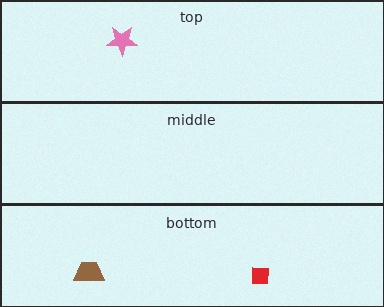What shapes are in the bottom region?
The red square, the brown trapezoid.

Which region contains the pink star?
The top region.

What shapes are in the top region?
The pink star.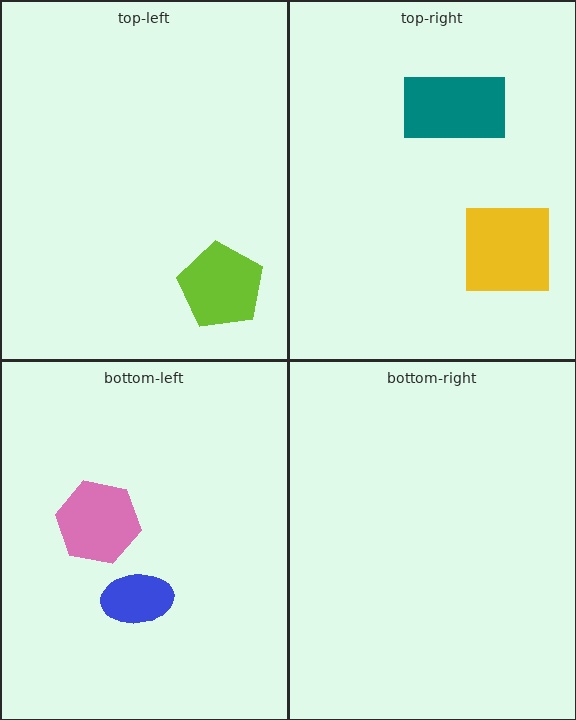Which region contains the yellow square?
The top-right region.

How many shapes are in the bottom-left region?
2.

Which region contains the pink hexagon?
The bottom-left region.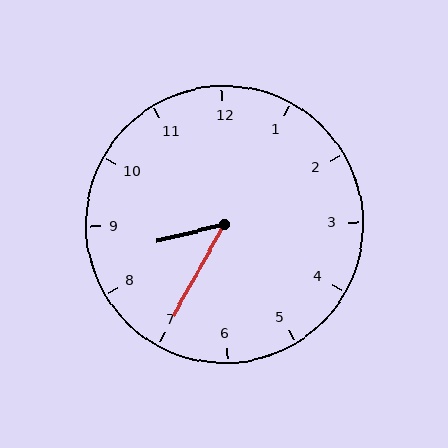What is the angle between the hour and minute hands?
Approximately 48 degrees.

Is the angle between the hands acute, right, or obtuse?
It is acute.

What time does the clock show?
8:35.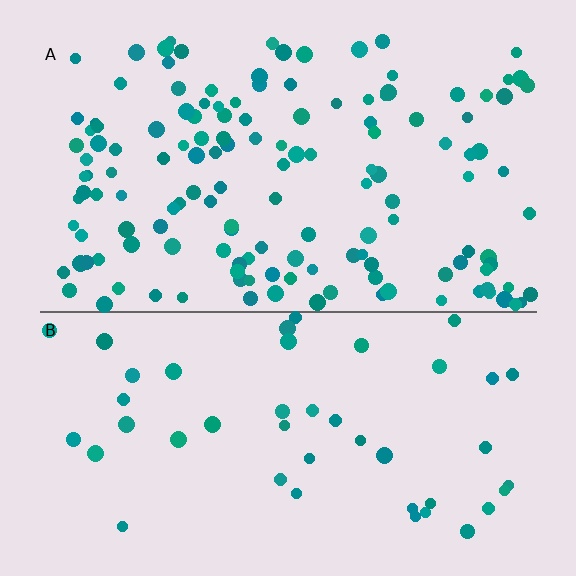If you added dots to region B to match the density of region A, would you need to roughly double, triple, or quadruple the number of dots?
Approximately triple.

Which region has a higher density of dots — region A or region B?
A (the top).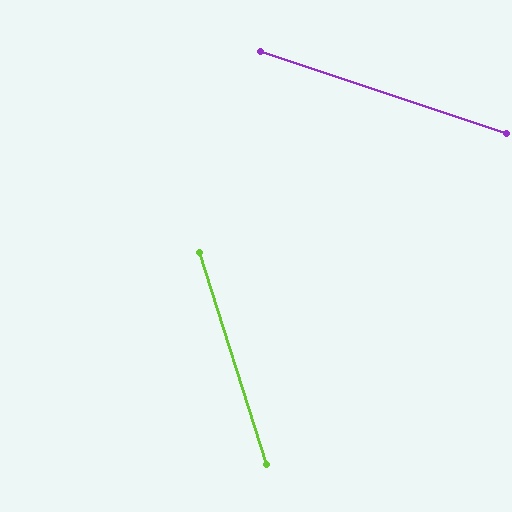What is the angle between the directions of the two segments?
Approximately 54 degrees.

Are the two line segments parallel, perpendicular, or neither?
Neither parallel nor perpendicular — they differ by about 54°.